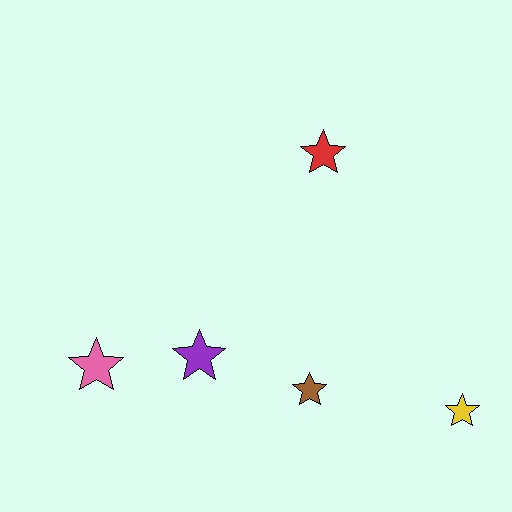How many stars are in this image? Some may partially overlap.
There are 5 stars.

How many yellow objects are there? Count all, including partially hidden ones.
There is 1 yellow object.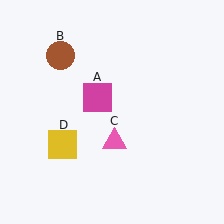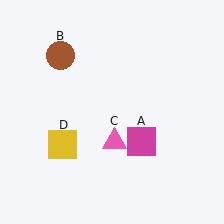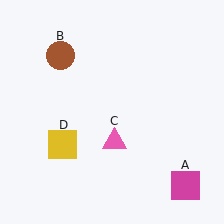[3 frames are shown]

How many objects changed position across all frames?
1 object changed position: magenta square (object A).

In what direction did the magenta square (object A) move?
The magenta square (object A) moved down and to the right.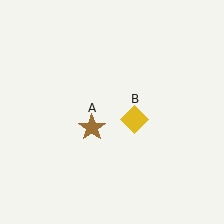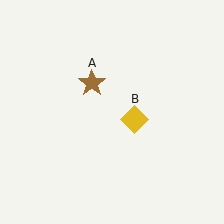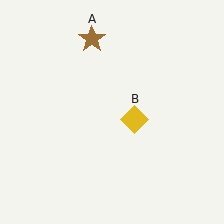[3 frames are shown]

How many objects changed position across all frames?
1 object changed position: brown star (object A).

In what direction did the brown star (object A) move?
The brown star (object A) moved up.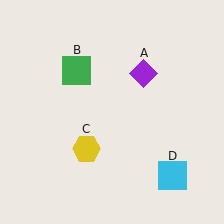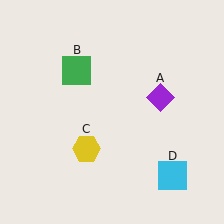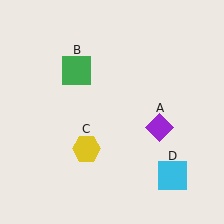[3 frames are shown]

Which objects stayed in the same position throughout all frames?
Green square (object B) and yellow hexagon (object C) and cyan square (object D) remained stationary.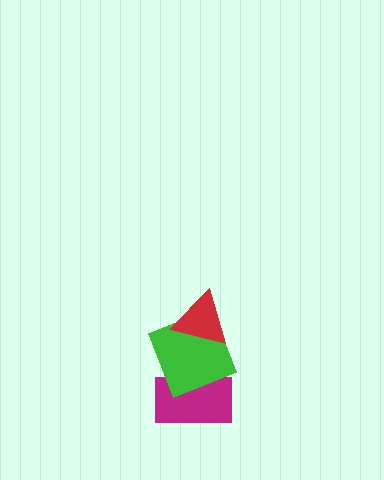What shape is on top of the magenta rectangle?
The green square is on top of the magenta rectangle.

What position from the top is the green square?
The green square is 2nd from the top.